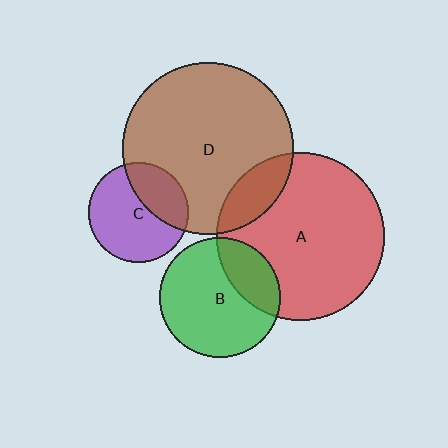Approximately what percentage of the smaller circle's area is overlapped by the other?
Approximately 35%.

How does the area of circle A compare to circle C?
Approximately 2.8 times.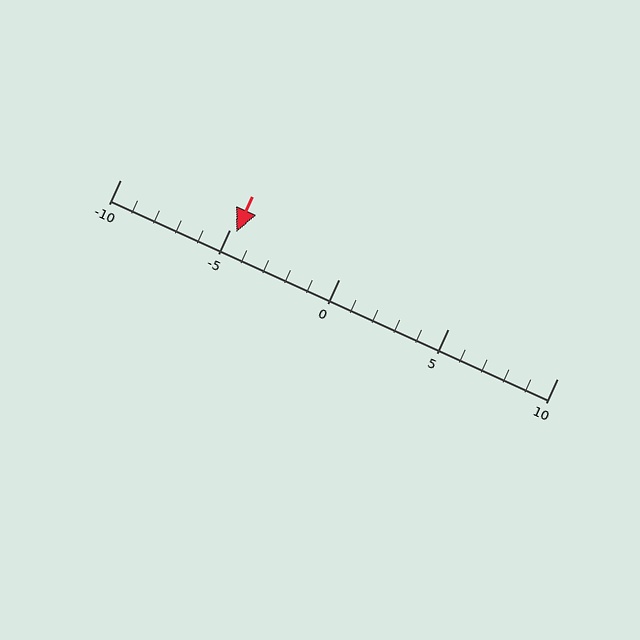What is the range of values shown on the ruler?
The ruler shows values from -10 to 10.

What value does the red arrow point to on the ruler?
The red arrow points to approximately -5.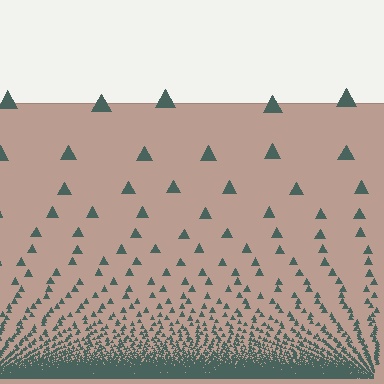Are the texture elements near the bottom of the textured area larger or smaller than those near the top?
Smaller. The gradient is inverted — elements near the bottom are smaller and denser.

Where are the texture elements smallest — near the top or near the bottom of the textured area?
Near the bottom.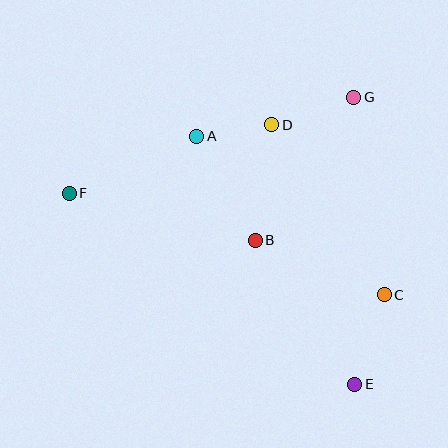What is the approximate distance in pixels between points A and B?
The distance between A and B is approximately 119 pixels.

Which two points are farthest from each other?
Points E and F are farthest from each other.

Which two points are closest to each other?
Points A and D are closest to each other.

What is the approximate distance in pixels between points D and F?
The distance between D and F is approximately 214 pixels.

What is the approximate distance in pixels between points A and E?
The distance between A and E is approximately 294 pixels.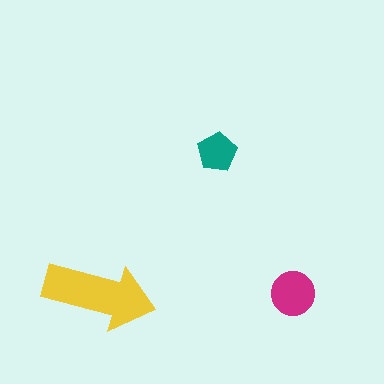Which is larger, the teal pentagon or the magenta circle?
The magenta circle.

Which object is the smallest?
The teal pentagon.